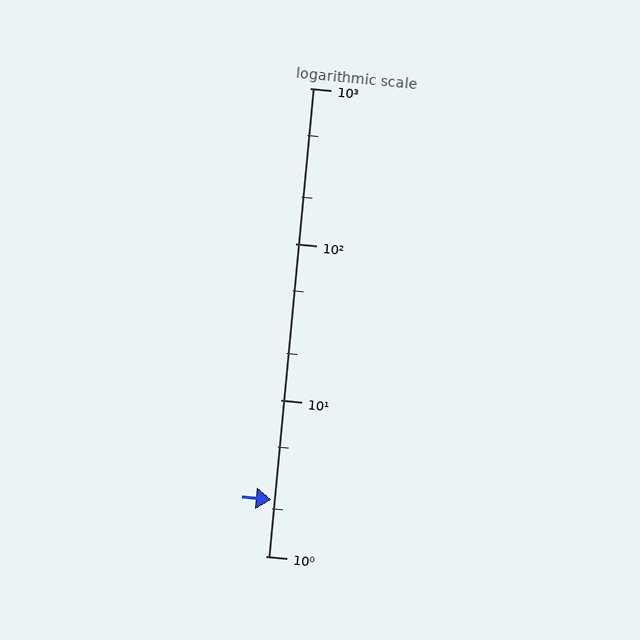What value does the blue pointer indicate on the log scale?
The pointer indicates approximately 2.3.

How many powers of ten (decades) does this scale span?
The scale spans 3 decades, from 1 to 1000.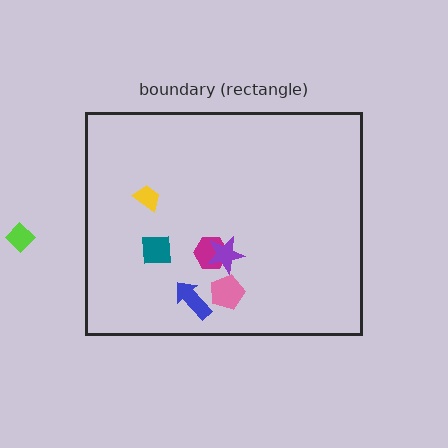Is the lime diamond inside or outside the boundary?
Outside.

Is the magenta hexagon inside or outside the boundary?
Inside.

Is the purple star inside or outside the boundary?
Inside.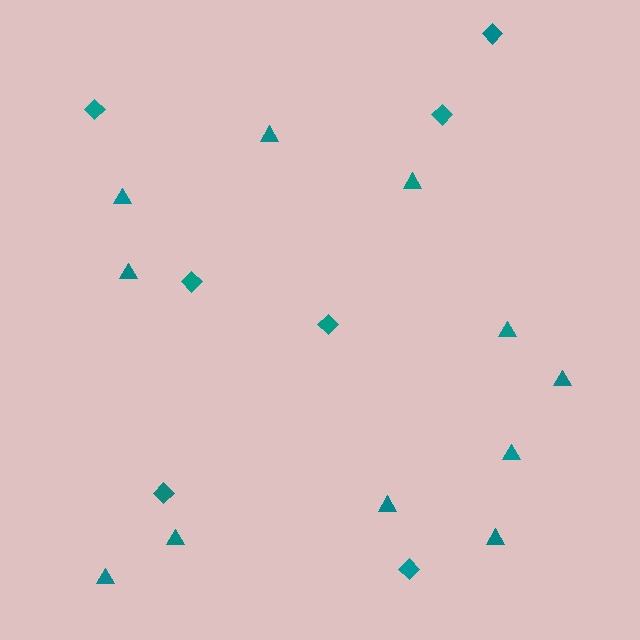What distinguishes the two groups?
There are 2 groups: one group of triangles (11) and one group of diamonds (7).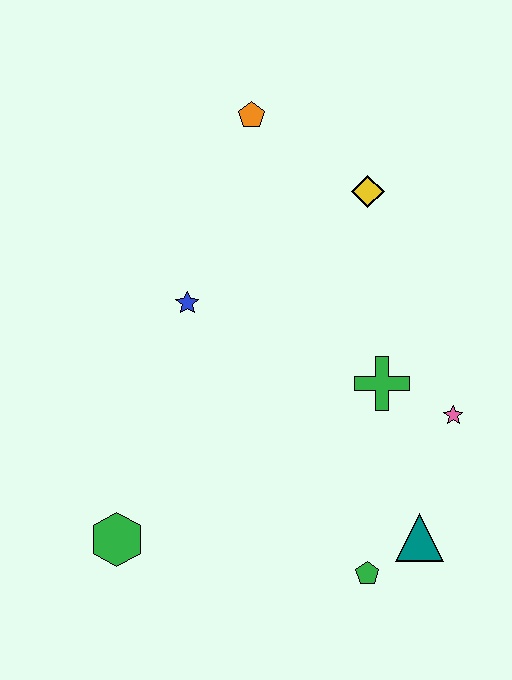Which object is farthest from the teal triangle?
The orange pentagon is farthest from the teal triangle.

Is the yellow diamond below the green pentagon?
No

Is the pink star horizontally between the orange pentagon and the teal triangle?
No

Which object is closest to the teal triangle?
The green pentagon is closest to the teal triangle.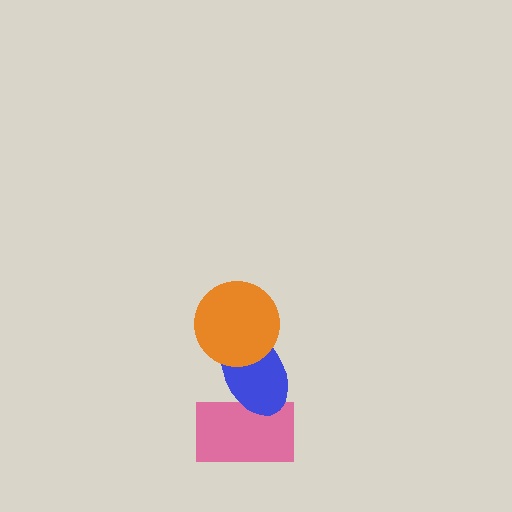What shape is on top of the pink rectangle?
The blue ellipse is on top of the pink rectangle.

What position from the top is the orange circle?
The orange circle is 1st from the top.